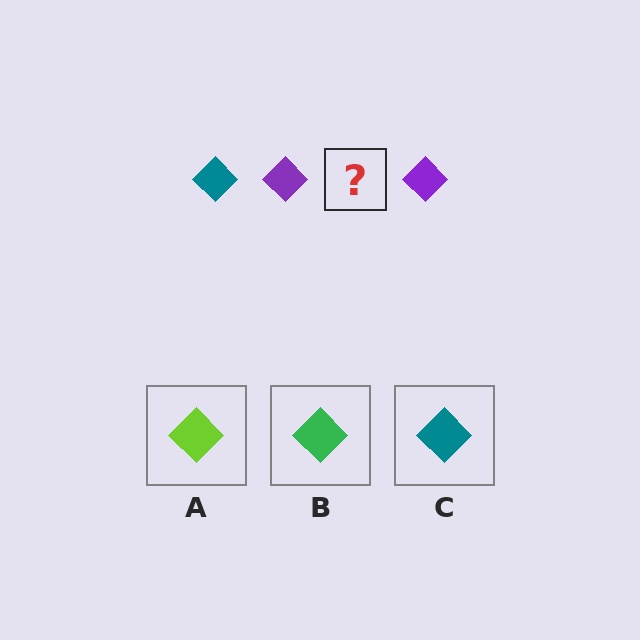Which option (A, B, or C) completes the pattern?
C.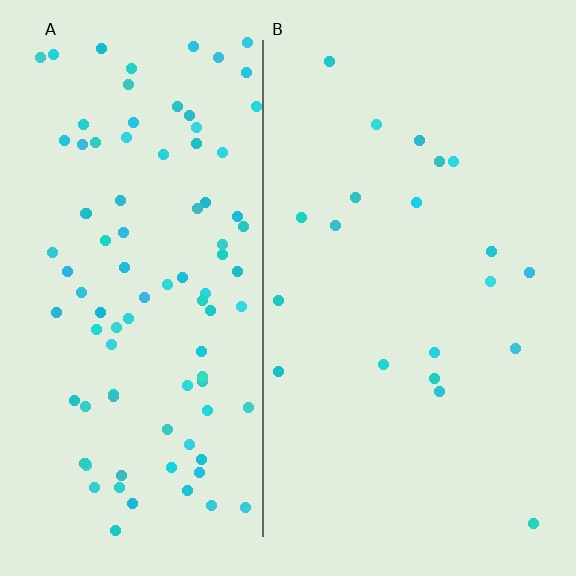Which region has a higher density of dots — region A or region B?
A (the left).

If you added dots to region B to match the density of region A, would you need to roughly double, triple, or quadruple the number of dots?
Approximately quadruple.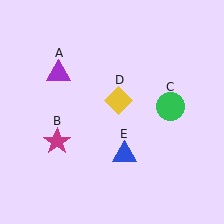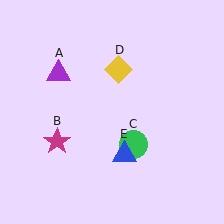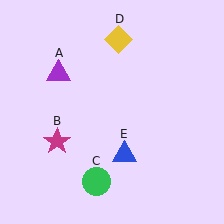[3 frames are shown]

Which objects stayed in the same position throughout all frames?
Purple triangle (object A) and magenta star (object B) and blue triangle (object E) remained stationary.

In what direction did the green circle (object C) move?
The green circle (object C) moved down and to the left.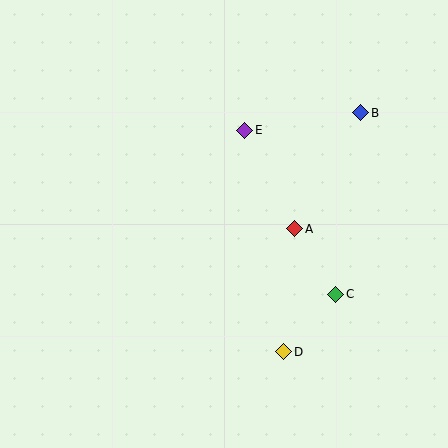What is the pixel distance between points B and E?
The distance between B and E is 117 pixels.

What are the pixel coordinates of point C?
Point C is at (336, 294).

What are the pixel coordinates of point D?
Point D is at (284, 352).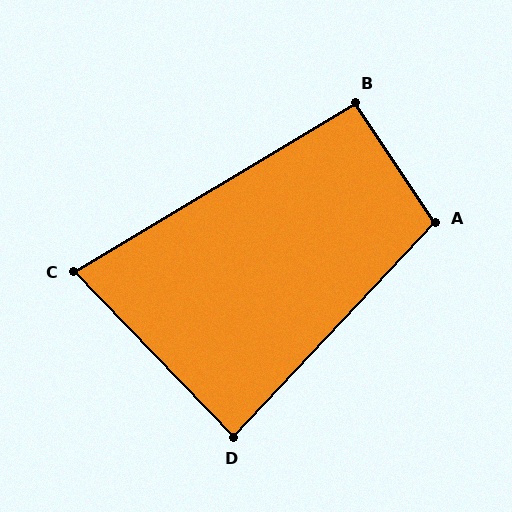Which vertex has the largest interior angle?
A, at approximately 103 degrees.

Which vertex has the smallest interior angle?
C, at approximately 77 degrees.